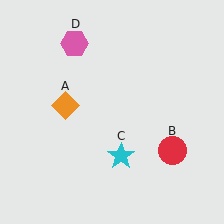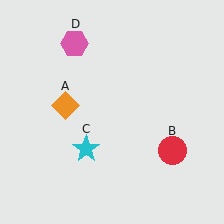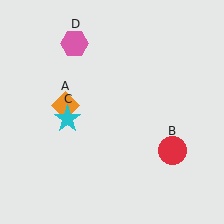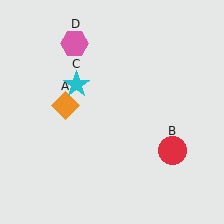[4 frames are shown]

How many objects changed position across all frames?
1 object changed position: cyan star (object C).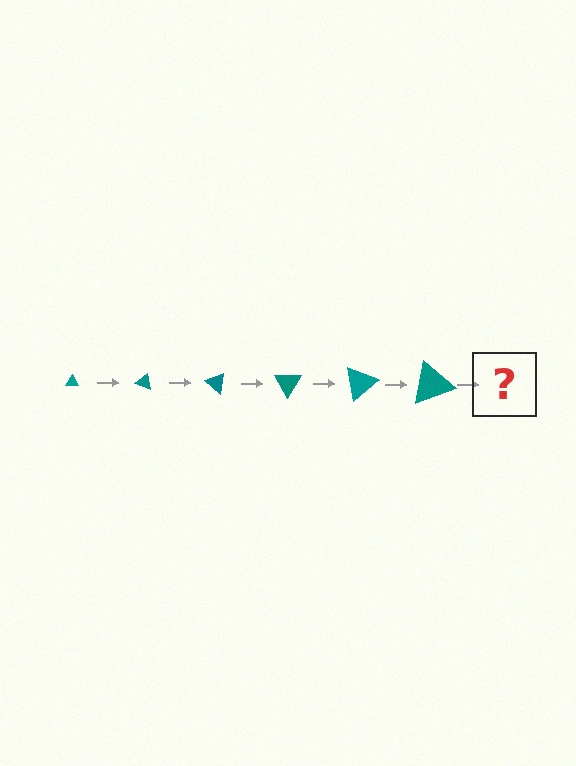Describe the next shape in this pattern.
It should be a triangle, larger than the previous one and rotated 120 degrees from the start.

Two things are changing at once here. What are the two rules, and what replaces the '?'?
The two rules are that the triangle grows larger each step and it rotates 20 degrees each step. The '?' should be a triangle, larger than the previous one and rotated 120 degrees from the start.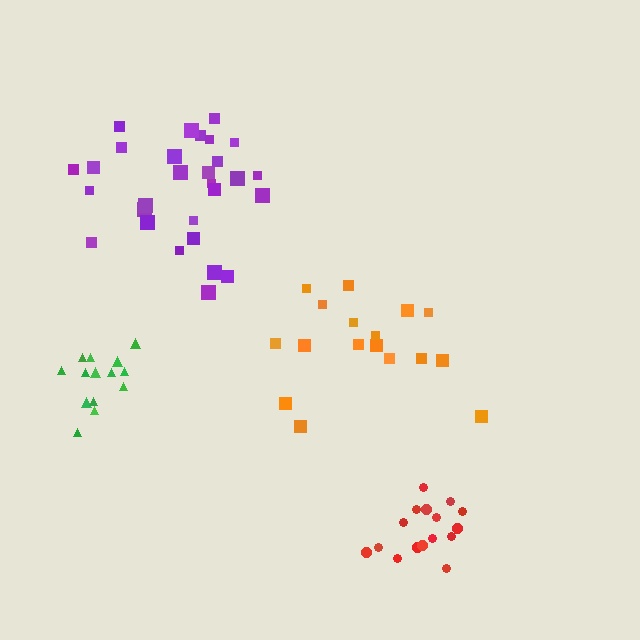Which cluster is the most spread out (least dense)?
Orange.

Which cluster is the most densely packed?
Red.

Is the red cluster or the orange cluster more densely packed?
Red.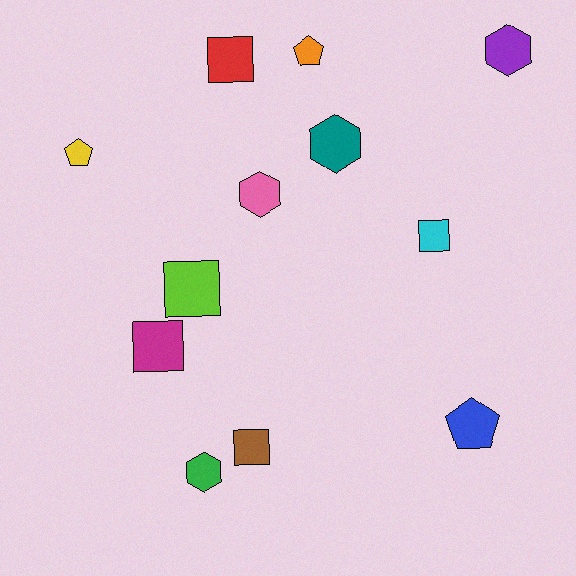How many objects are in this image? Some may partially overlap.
There are 12 objects.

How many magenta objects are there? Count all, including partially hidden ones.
There is 1 magenta object.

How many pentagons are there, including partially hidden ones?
There are 3 pentagons.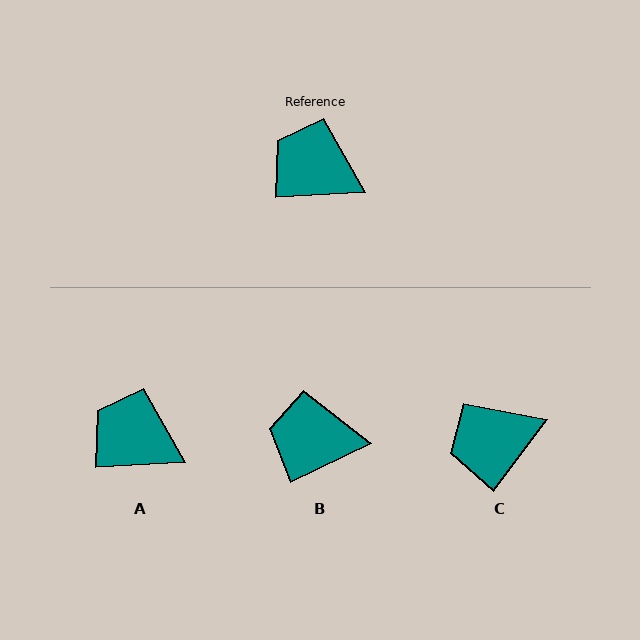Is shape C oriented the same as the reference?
No, it is off by about 50 degrees.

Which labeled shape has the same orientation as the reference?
A.